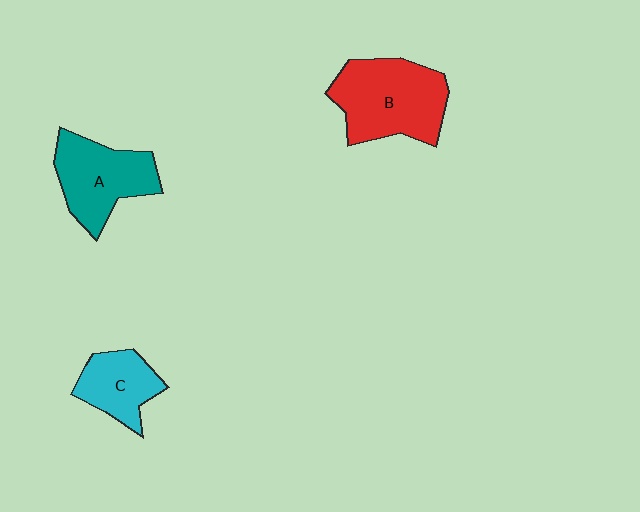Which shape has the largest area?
Shape B (red).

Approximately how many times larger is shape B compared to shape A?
Approximately 1.2 times.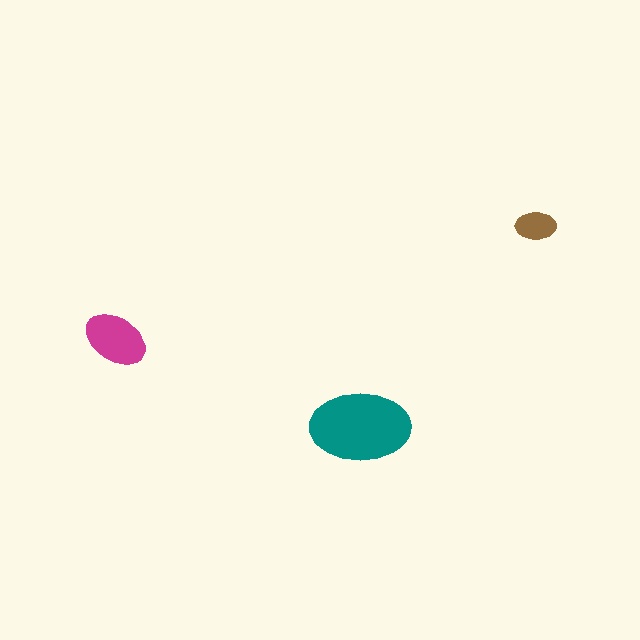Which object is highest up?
The brown ellipse is topmost.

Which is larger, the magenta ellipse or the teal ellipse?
The teal one.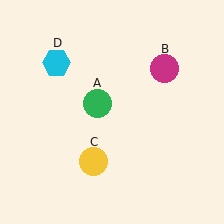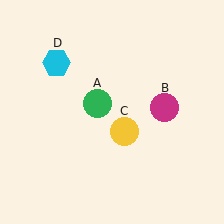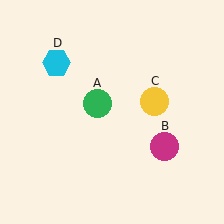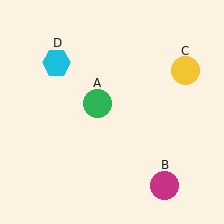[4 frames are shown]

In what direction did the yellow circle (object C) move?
The yellow circle (object C) moved up and to the right.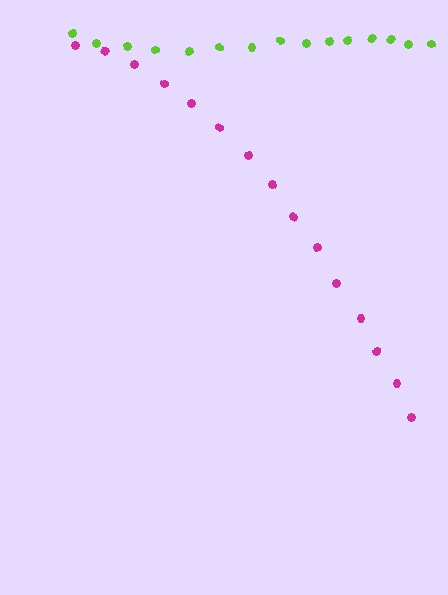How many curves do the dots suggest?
There are 2 distinct paths.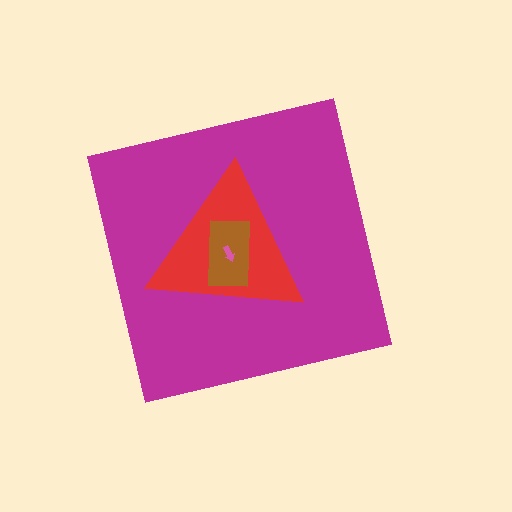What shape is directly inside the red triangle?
The brown rectangle.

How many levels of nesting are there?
4.